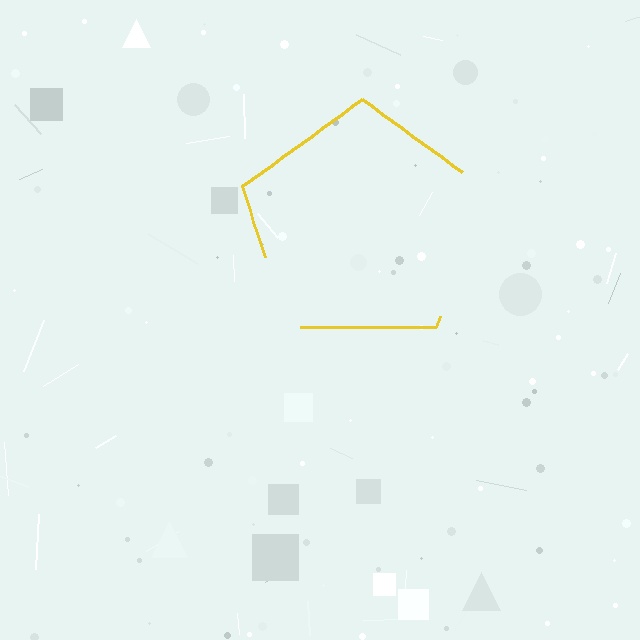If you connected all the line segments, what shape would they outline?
They would outline a pentagon.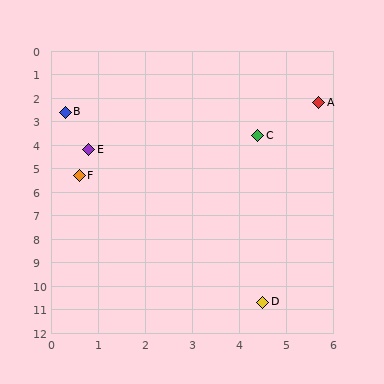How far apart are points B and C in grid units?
Points B and C are about 4.2 grid units apart.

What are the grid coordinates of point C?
Point C is at approximately (4.4, 3.6).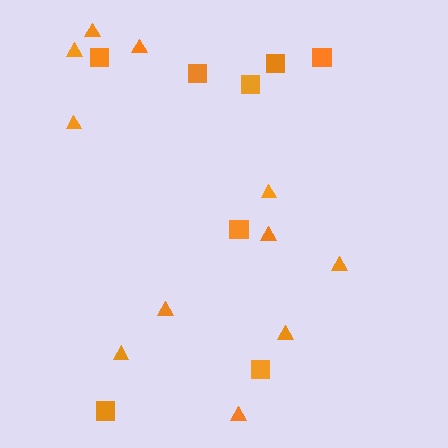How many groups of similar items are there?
There are 2 groups: one group of squares (8) and one group of triangles (11).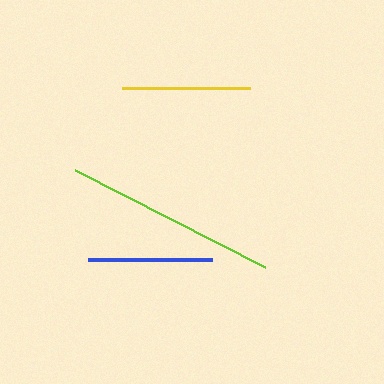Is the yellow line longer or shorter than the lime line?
The lime line is longer than the yellow line.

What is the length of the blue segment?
The blue segment is approximately 124 pixels long.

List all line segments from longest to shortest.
From longest to shortest: lime, yellow, blue.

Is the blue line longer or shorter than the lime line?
The lime line is longer than the blue line.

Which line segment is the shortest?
The blue line is the shortest at approximately 124 pixels.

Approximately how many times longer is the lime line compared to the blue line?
The lime line is approximately 1.7 times the length of the blue line.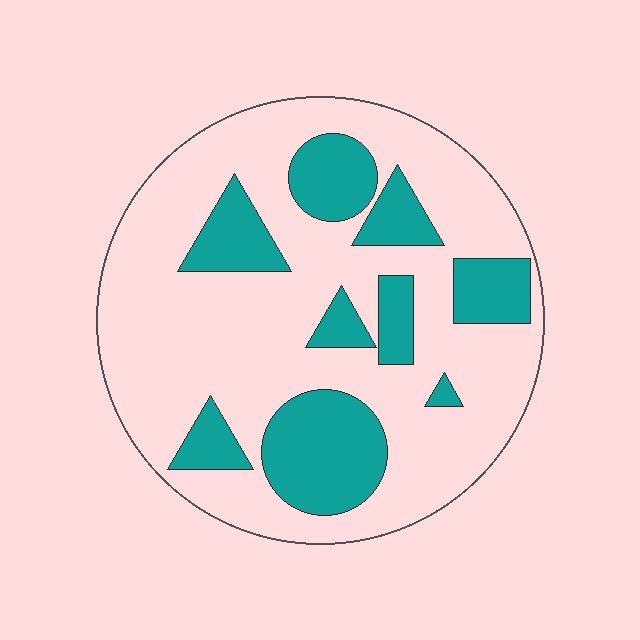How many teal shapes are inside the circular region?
9.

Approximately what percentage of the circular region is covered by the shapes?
Approximately 25%.